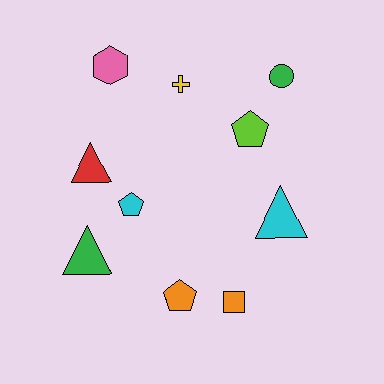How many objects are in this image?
There are 10 objects.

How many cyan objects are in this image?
There are 2 cyan objects.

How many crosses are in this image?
There is 1 cross.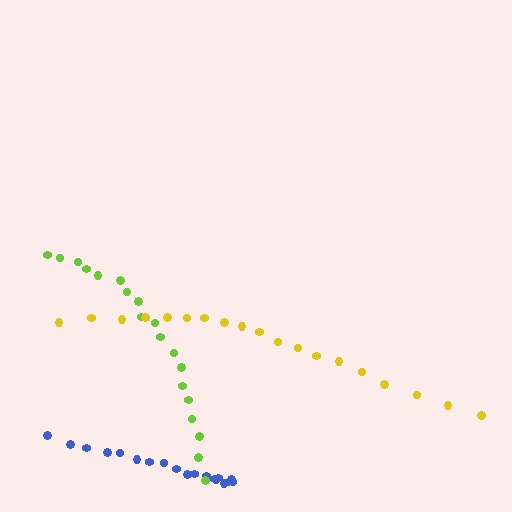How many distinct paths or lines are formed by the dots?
There are 3 distinct paths.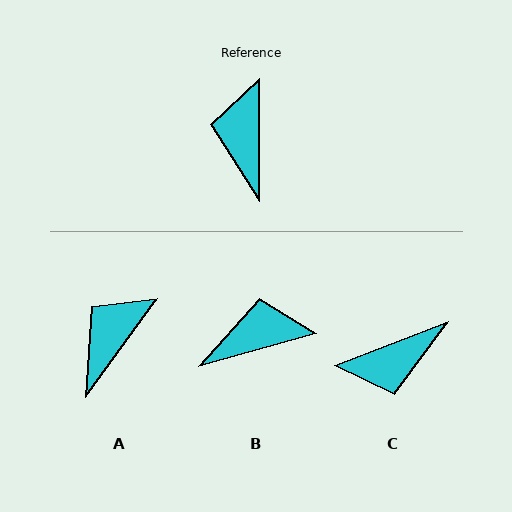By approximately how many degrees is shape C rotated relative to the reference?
Approximately 111 degrees counter-clockwise.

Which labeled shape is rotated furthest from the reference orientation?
C, about 111 degrees away.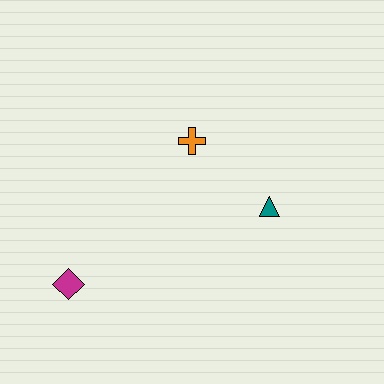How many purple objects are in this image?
There are no purple objects.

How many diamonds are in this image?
There is 1 diamond.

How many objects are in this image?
There are 3 objects.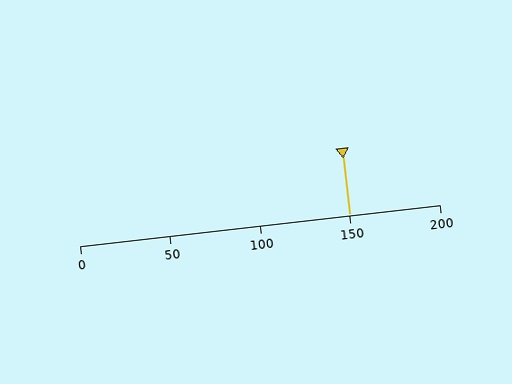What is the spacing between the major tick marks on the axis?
The major ticks are spaced 50 apart.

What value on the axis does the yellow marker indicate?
The marker indicates approximately 150.